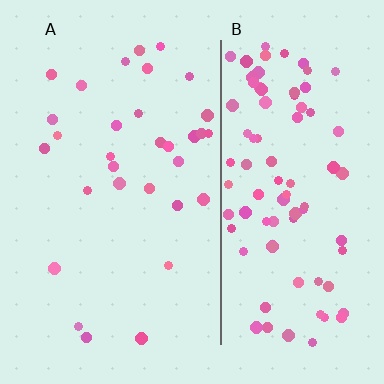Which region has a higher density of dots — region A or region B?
B (the right).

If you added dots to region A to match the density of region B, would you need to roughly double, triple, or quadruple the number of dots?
Approximately triple.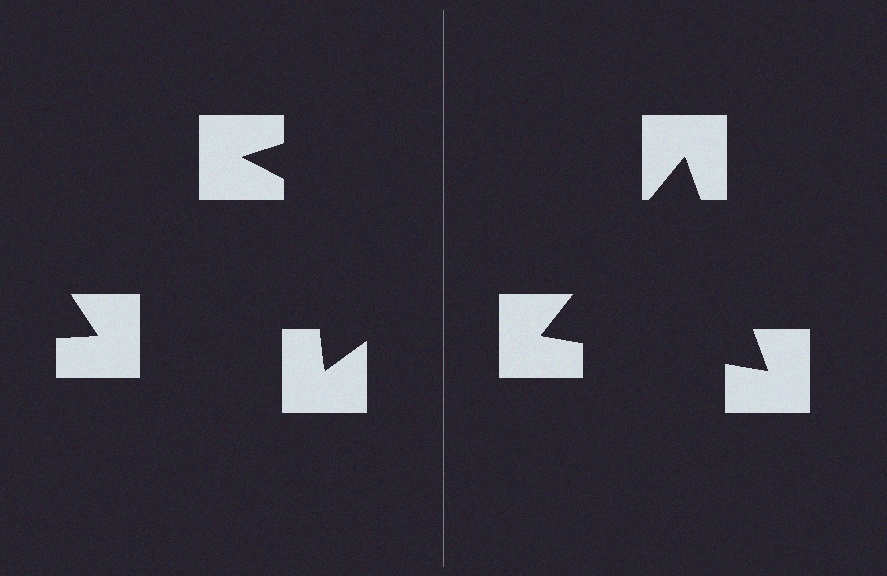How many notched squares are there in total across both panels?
6 — 3 on each side.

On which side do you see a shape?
An illusory triangle appears on the right side. On the left side the wedge cuts are rotated, so no coherent shape forms.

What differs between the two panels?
The notched squares are positioned identically on both sides; only the wedge orientations differ. On the right they align to a triangle; on the left they are misaligned.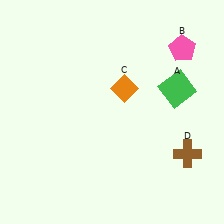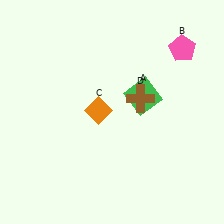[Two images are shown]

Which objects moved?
The objects that moved are: the green square (A), the orange diamond (C), the brown cross (D).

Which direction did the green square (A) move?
The green square (A) moved left.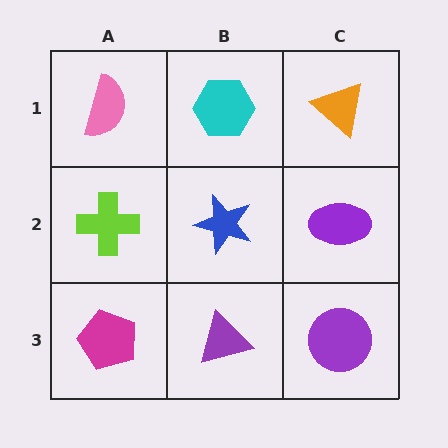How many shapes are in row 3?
3 shapes.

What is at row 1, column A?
A pink semicircle.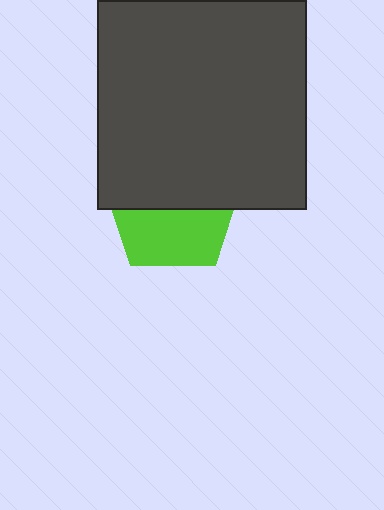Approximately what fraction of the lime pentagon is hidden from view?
Roughly 54% of the lime pentagon is hidden behind the dark gray square.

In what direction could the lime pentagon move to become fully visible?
The lime pentagon could move down. That would shift it out from behind the dark gray square entirely.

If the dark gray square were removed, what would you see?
You would see the complete lime pentagon.